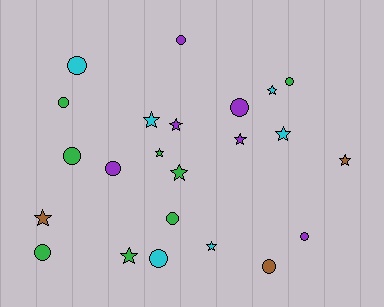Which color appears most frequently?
Green, with 8 objects.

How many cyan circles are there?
There are 2 cyan circles.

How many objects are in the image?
There are 23 objects.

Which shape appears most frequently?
Circle, with 12 objects.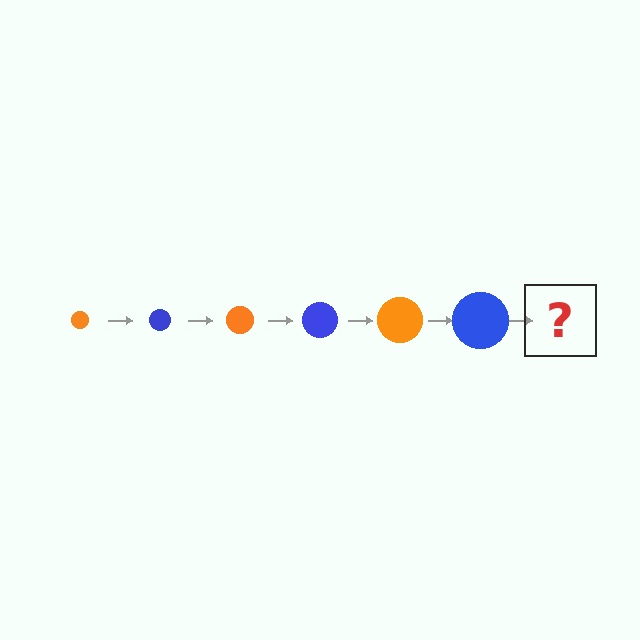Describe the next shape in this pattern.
It should be an orange circle, larger than the previous one.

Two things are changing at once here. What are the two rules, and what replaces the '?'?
The two rules are that the circle grows larger each step and the color cycles through orange and blue. The '?' should be an orange circle, larger than the previous one.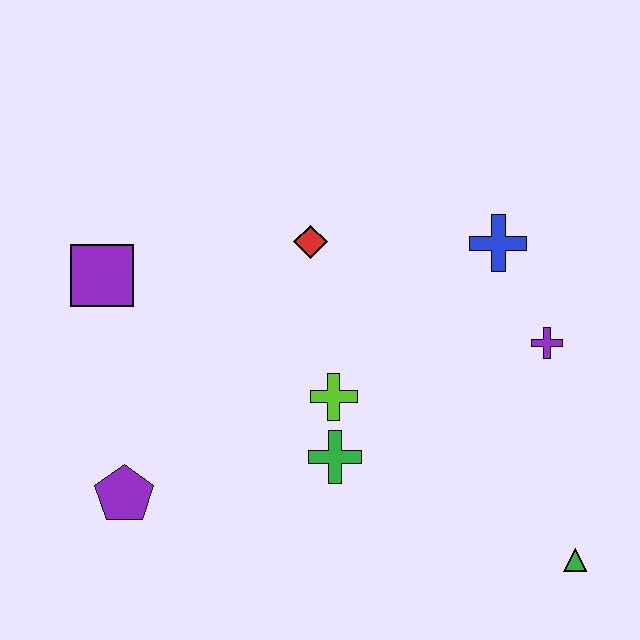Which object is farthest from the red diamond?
The green triangle is farthest from the red diamond.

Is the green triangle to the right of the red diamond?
Yes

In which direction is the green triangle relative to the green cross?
The green triangle is to the right of the green cross.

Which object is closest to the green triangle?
The purple cross is closest to the green triangle.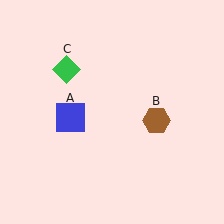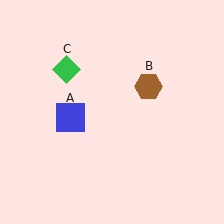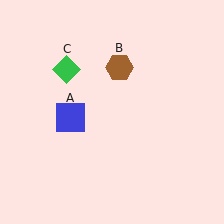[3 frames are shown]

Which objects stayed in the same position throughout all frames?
Blue square (object A) and green diamond (object C) remained stationary.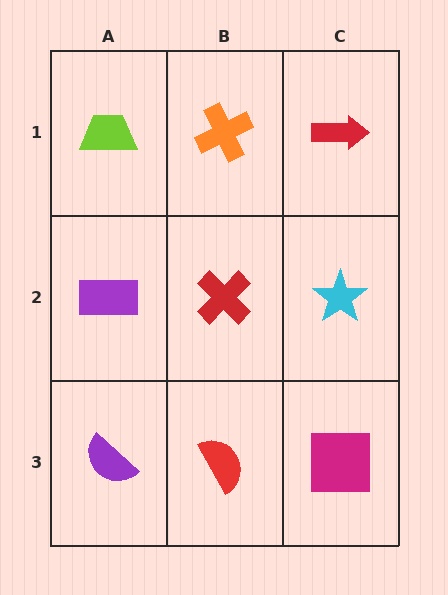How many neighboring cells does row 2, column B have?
4.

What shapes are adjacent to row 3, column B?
A red cross (row 2, column B), a purple semicircle (row 3, column A), a magenta square (row 3, column C).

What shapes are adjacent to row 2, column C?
A red arrow (row 1, column C), a magenta square (row 3, column C), a red cross (row 2, column B).